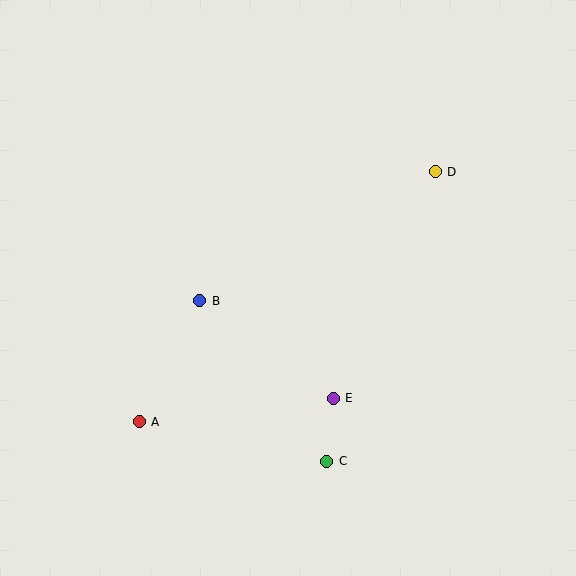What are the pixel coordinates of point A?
Point A is at (139, 422).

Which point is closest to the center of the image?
Point B at (200, 301) is closest to the center.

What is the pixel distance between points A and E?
The distance between A and E is 195 pixels.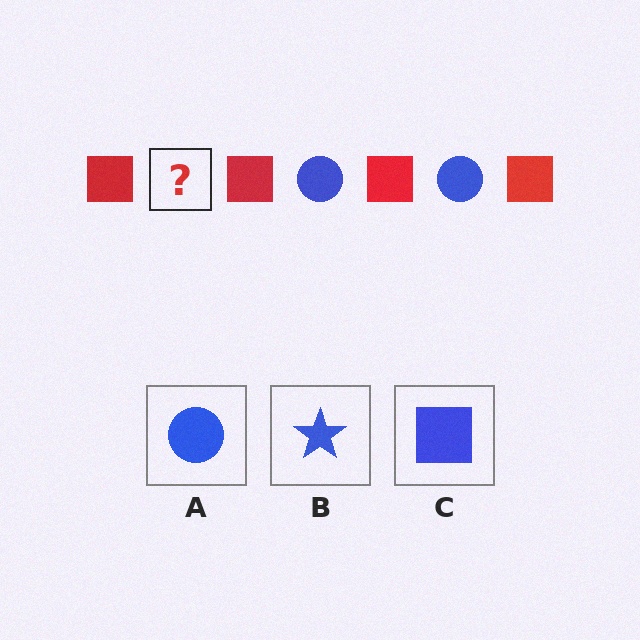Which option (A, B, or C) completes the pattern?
A.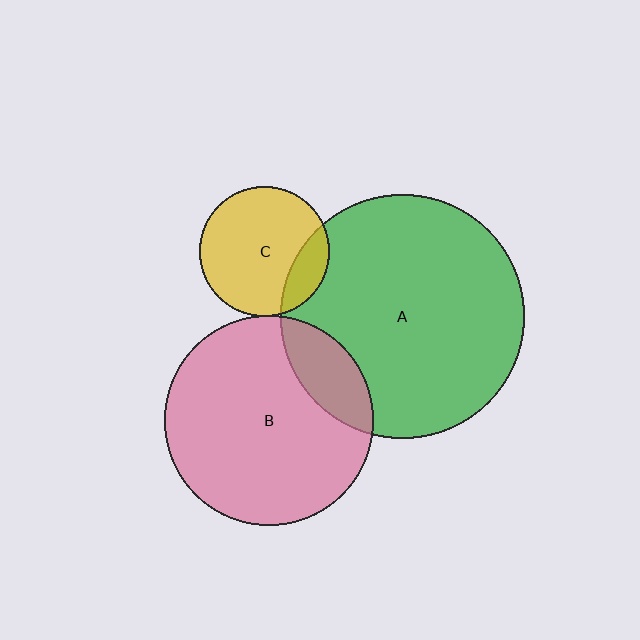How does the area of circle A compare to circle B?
Approximately 1.4 times.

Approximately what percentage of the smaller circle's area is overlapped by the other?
Approximately 5%.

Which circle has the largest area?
Circle A (green).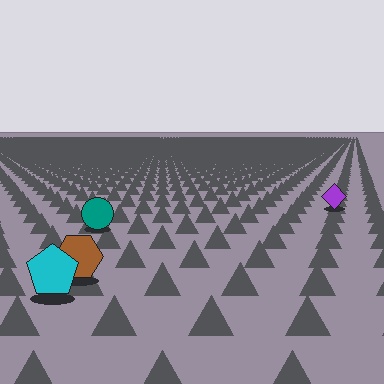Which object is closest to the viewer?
The cyan pentagon is closest. The texture marks near it are larger and more spread out.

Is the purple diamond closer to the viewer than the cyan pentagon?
No. The cyan pentagon is closer — you can tell from the texture gradient: the ground texture is coarser near it.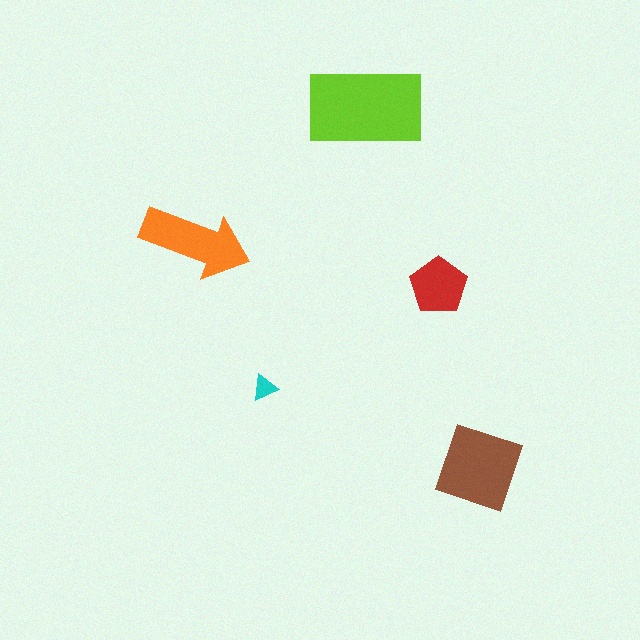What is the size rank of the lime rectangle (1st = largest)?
1st.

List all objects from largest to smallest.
The lime rectangle, the brown diamond, the orange arrow, the red pentagon, the cyan triangle.